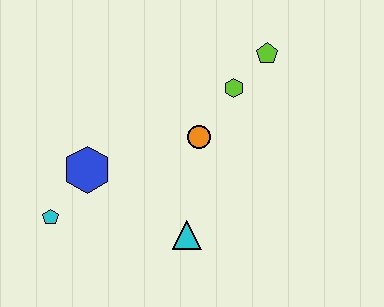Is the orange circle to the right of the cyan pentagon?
Yes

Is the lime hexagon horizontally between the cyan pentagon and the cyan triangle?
No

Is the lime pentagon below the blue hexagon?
No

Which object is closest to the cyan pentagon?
The blue hexagon is closest to the cyan pentagon.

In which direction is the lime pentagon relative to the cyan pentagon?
The lime pentagon is to the right of the cyan pentagon.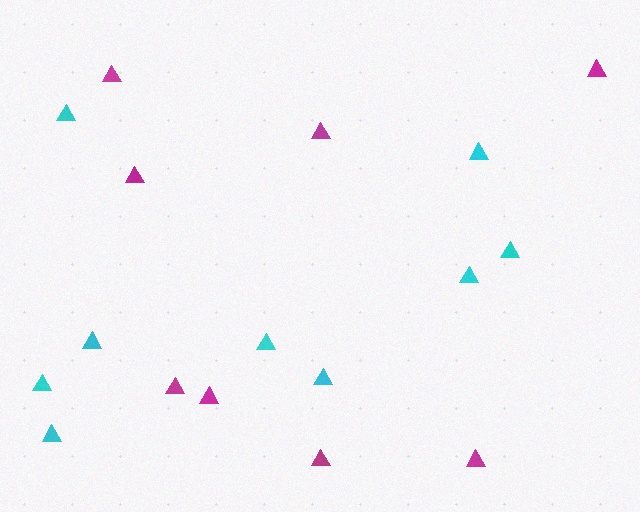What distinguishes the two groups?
There are 2 groups: one group of cyan triangles (9) and one group of magenta triangles (8).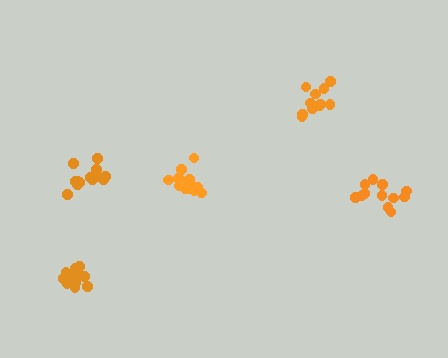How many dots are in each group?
Group 1: 17 dots, Group 2: 13 dots, Group 3: 11 dots, Group 4: 13 dots, Group 5: 11 dots (65 total).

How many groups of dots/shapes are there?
There are 5 groups.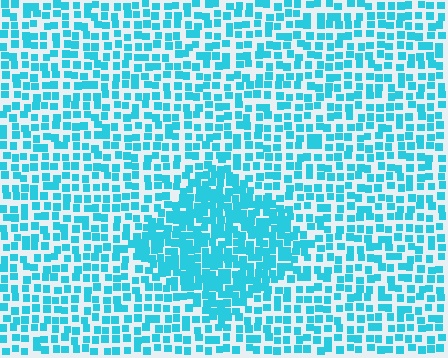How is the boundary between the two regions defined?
The boundary is defined by a change in element density (approximately 1.8x ratio). All elements are the same color, size, and shape.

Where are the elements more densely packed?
The elements are more densely packed inside the diamond boundary.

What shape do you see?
I see a diamond.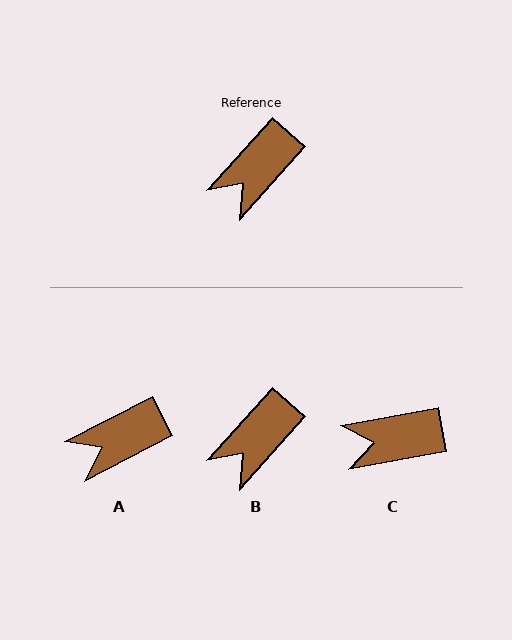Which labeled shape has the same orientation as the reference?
B.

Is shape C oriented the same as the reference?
No, it is off by about 38 degrees.